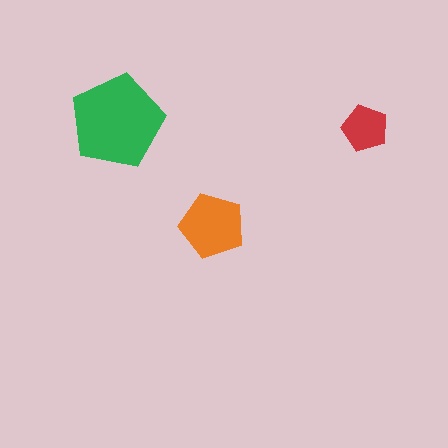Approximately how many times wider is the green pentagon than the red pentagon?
About 2 times wider.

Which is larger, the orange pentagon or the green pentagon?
The green one.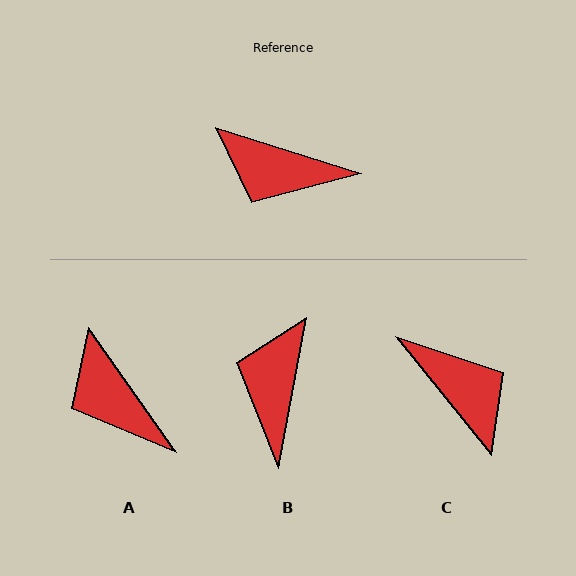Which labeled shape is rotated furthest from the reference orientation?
C, about 146 degrees away.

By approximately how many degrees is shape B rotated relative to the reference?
Approximately 83 degrees clockwise.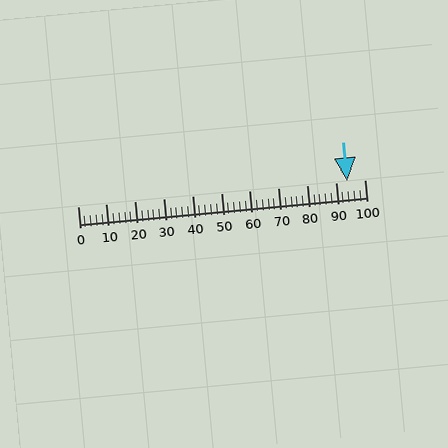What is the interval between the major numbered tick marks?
The major tick marks are spaced 10 units apart.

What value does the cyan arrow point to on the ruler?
The cyan arrow points to approximately 94.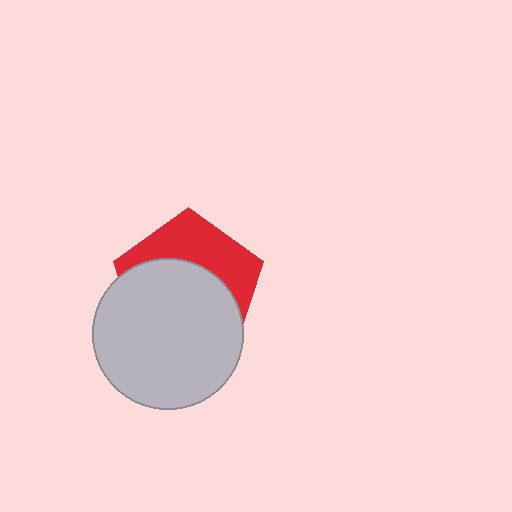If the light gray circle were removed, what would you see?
You would see the complete red pentagon.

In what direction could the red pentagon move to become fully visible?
The red pentagon could move up. That would shift it out from behind the light gray circle entirely.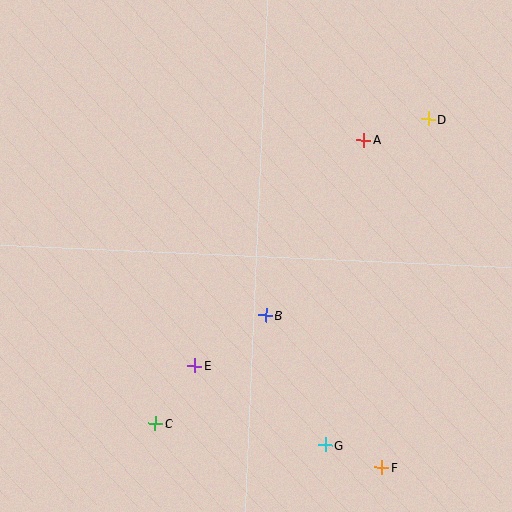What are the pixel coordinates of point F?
Point F is at (381, 467).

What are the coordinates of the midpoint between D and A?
The midpoint between D and A is at (396, 129).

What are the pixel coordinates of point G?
Point G is at (325, 445).